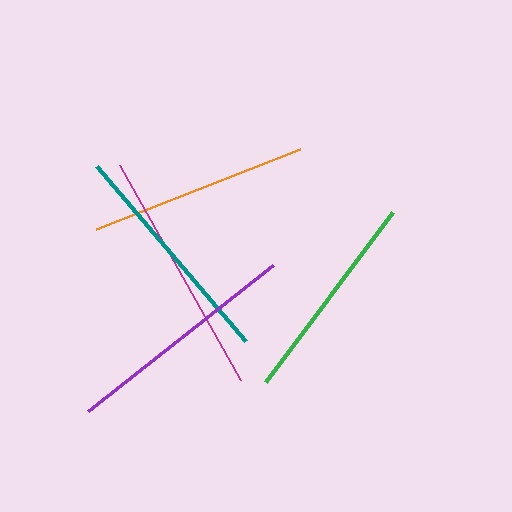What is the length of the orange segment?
The orange segment is approximately 219 pixels long.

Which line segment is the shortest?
The green line is the shortest at approximately 212 pixels.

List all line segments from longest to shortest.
From longest to shortest: magenta, purple, teal, orange, green.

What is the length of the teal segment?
The teal segment is approximately 230 pixels long.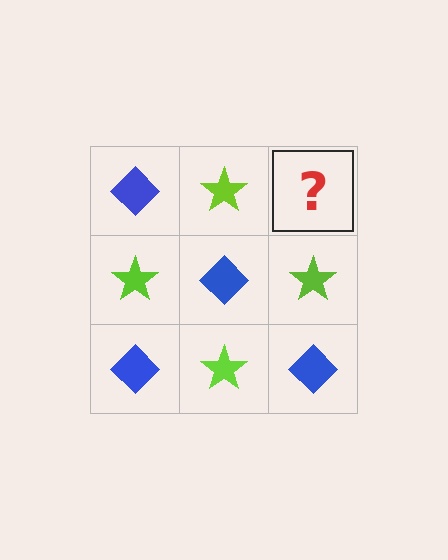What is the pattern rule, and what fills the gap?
The rule is that it alternates blue diamond and lime star in a checkerboard pattern. The gap should be filled with a blue diamond.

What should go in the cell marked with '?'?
The missing cell should contain a blue diamond.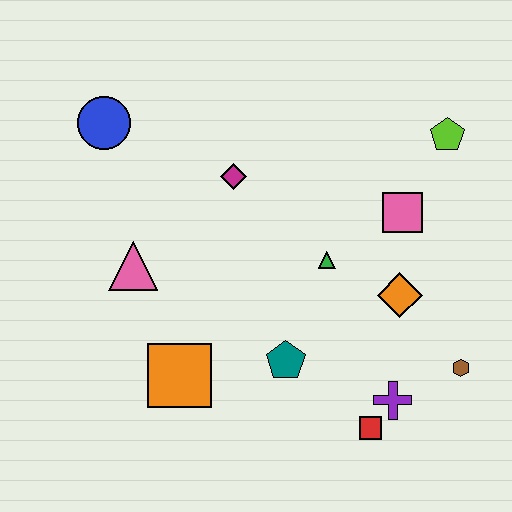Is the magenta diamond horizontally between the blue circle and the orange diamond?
Yes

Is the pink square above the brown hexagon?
Yes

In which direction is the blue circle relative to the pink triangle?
The blue circle is above the pink triangle.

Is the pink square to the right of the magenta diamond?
Yes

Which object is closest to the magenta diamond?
The green triangle is closest to the magenta diamond.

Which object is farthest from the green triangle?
The blue circle is farthest from the green triangle.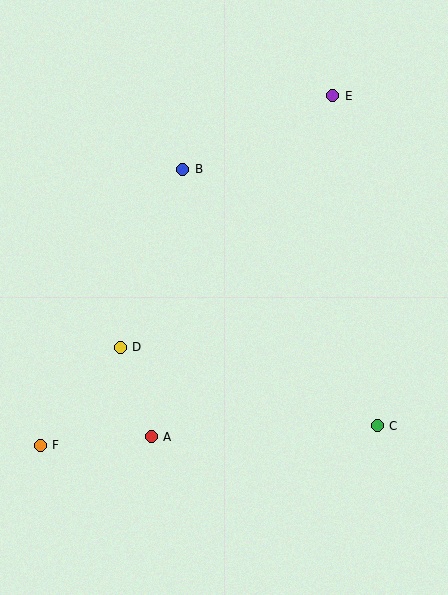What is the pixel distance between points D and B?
The distance between D and B is 189 pixels.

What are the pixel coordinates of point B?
Point B is at (183, 169).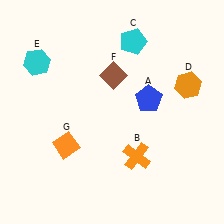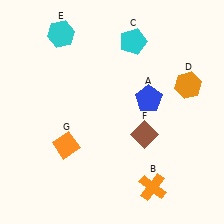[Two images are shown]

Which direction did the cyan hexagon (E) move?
The cyan hexagon (E) moved up.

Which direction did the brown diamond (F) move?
The brown diamond (F) moved down.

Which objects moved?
The objects that moved are: the orange cross (B), the cyan hexagon (E), the brown diamond (F).